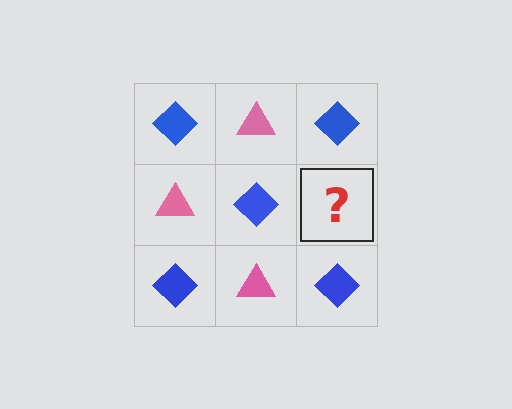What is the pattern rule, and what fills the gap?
The rule is that it alternates blue diamond and pink triangle in a checkerboard pattern. The gap should be filled with a pink triangle.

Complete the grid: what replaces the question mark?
The question mark should be replaced with a pink triangle.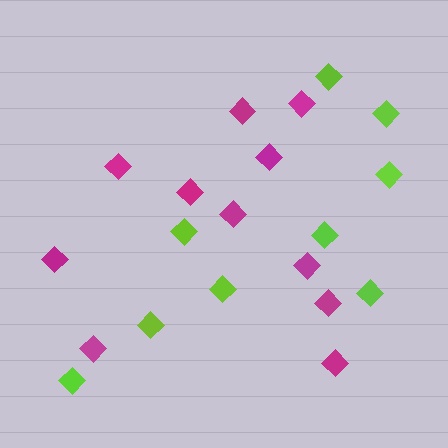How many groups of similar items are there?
There are 2 groups: one group of lime diamonds (9) and one group of magenta diamonds (11).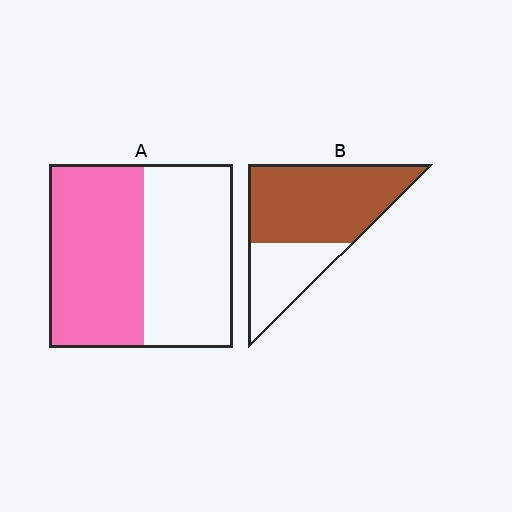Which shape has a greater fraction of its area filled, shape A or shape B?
Shape B.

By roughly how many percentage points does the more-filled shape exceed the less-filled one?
By roughly 15 percentage points (B over A).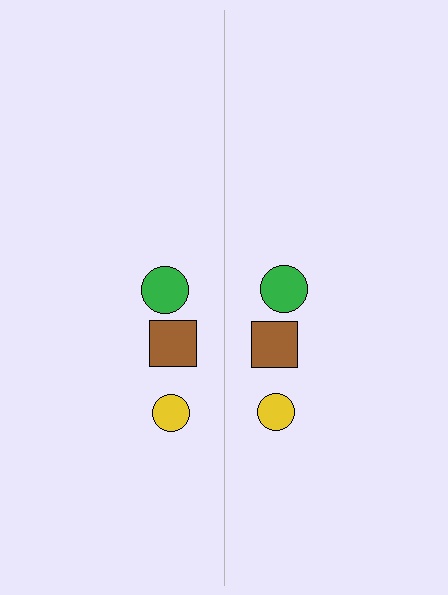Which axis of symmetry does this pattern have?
The pattern has a vertical axis of symmetry running through the center of the image.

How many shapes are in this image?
There are 6 shapes in this image.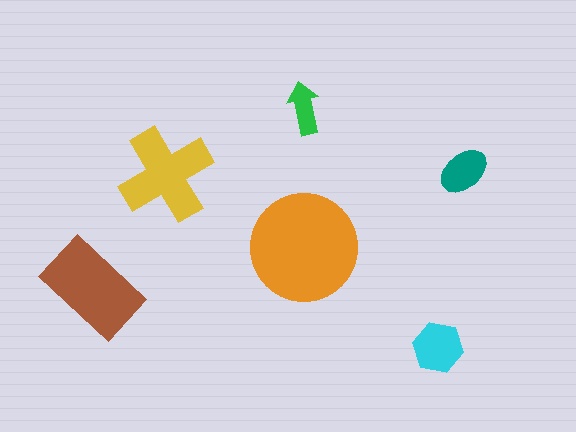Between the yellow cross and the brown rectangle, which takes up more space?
The brown rectangle.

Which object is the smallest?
The green arrow.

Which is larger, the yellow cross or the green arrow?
The yellow cross.